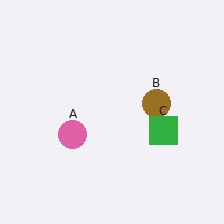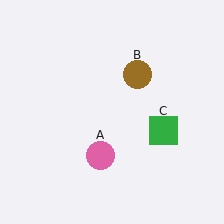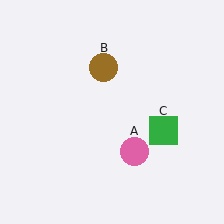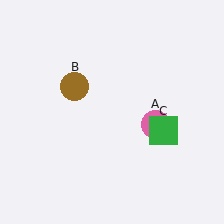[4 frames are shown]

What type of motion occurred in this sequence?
The pink circle (object A), brown circle (object B) rotated counterclockwise around the center of the scene.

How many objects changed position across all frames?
2 objects changed position: pink circle (object A), brown circle (object B).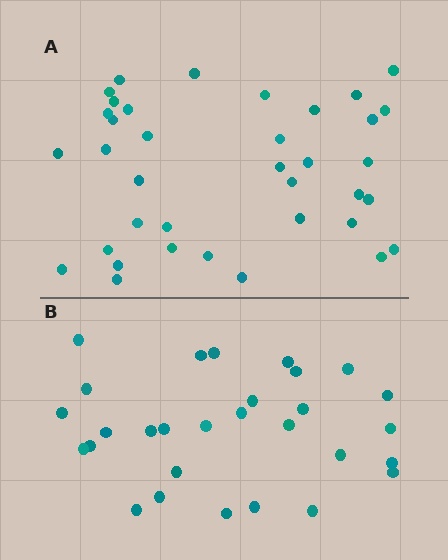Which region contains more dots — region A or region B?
Region A (the top region) has more dots.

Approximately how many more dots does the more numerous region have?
Region A has roughly 8 or so more dots than region B.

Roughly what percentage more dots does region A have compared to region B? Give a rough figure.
About 30% more.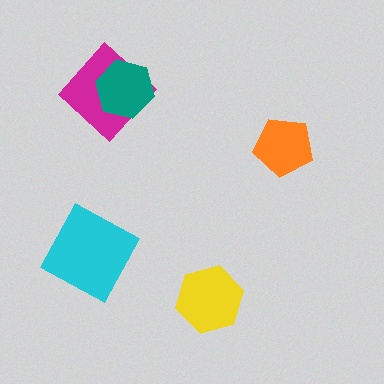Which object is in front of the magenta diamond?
The teal hexagon is in front of the magenta diamond.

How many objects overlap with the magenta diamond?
1 object overlaps with the magenta diamond.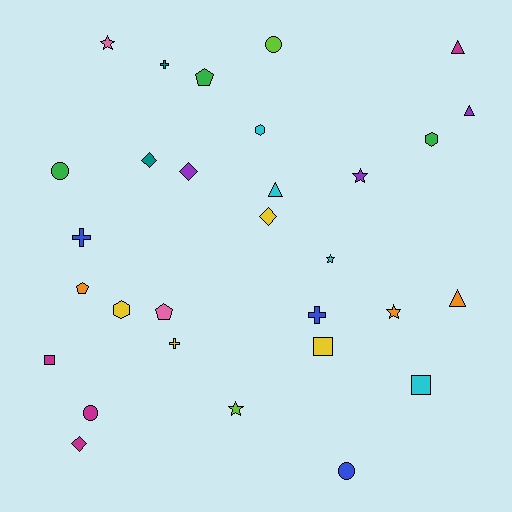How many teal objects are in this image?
There are 2 teal objects.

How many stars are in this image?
There are 5 stars.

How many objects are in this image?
There are 30 objects.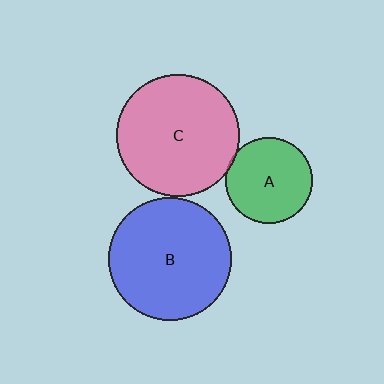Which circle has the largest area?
Circle B (blue).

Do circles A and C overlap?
Yes.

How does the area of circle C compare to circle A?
Approximately 2.0 times.